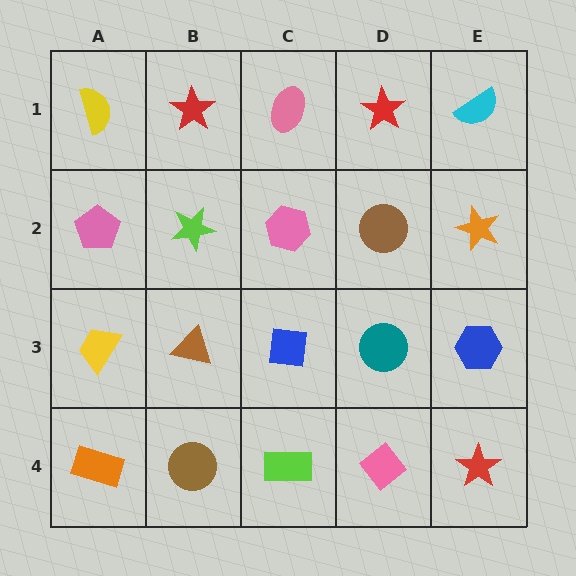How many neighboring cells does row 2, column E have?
3.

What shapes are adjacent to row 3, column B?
A lime star (row 2, column B), a brown circle (row 4, column B), a yellow trapezoid (row 3, column A), a blue square (row 3, column C).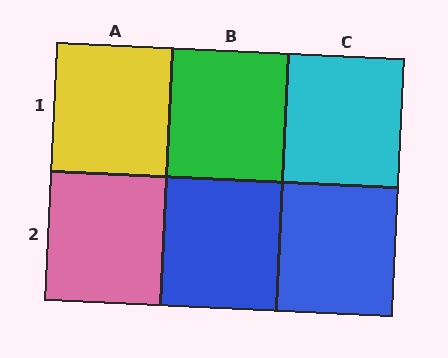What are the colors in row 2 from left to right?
Pink, blue, blue.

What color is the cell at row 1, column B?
Green.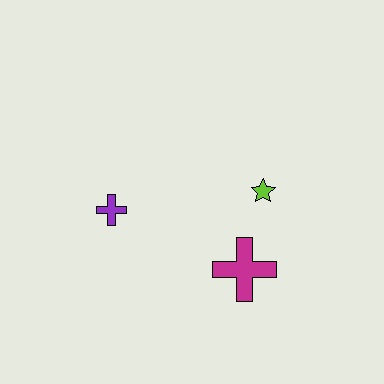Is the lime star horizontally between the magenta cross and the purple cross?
No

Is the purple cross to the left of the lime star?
Yes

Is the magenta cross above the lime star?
No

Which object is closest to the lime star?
The magenta cross is closest to the lime star.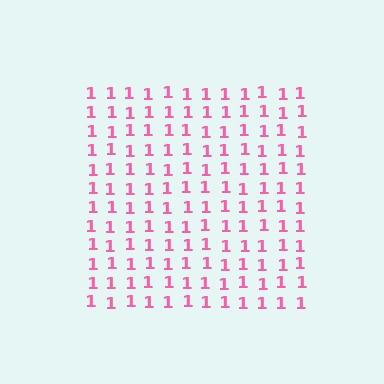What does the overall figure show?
The overall figure shows a square.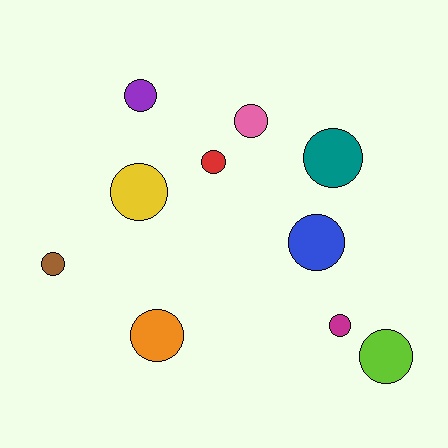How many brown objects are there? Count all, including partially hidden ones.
There is 1 brown object.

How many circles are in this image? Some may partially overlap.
There are 10 circles.